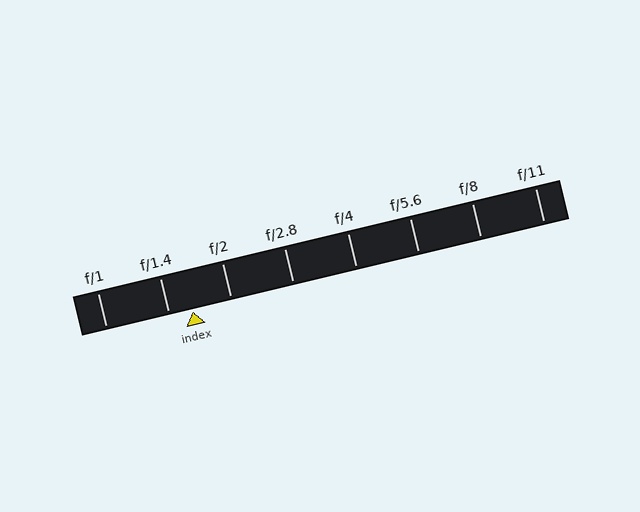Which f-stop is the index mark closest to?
The index mark is closest to f/1.4.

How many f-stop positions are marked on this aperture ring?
There are 8 f-stop positions marked.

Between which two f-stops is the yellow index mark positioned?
The index mark is between f/1.4 and f/2.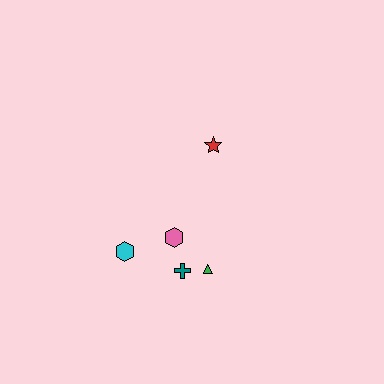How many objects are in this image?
There are 5 objects.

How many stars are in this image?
There is 1 star.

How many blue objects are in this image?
There are no blue objects.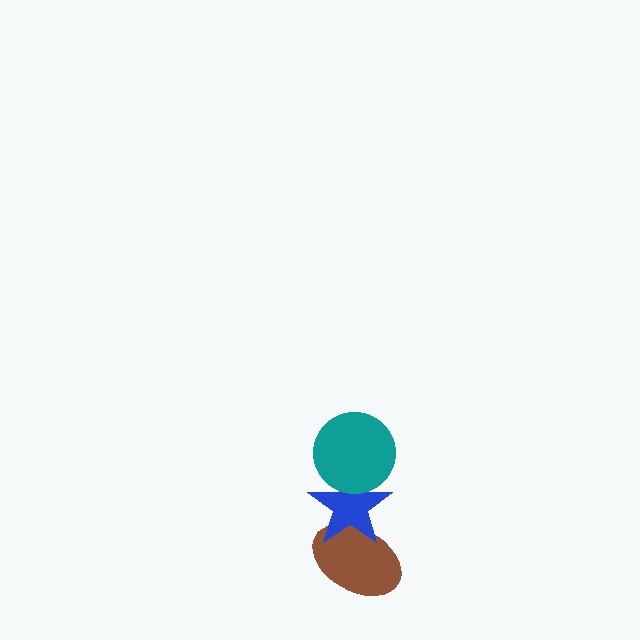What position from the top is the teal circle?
The teal circle is 1st from the top.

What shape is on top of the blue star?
The teal circle is on top of the blue star.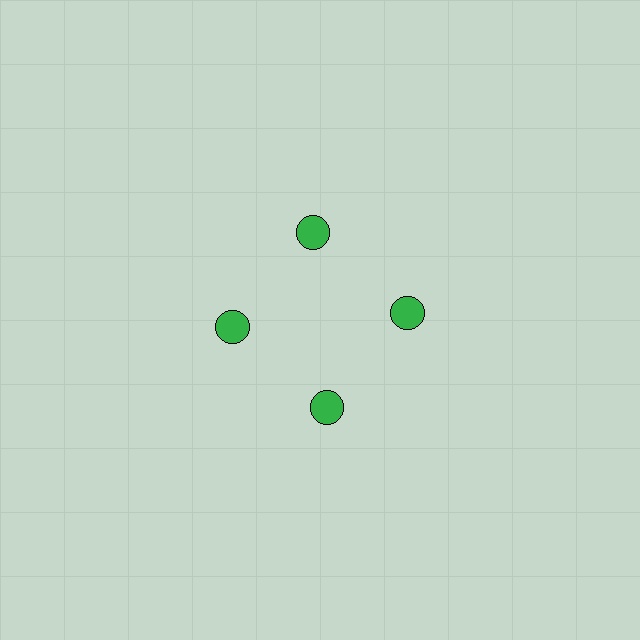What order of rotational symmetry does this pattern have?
This pattern has 4-fold rotational symmetry.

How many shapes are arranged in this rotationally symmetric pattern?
There are 4 shapes, arranged in 4 groups of 1.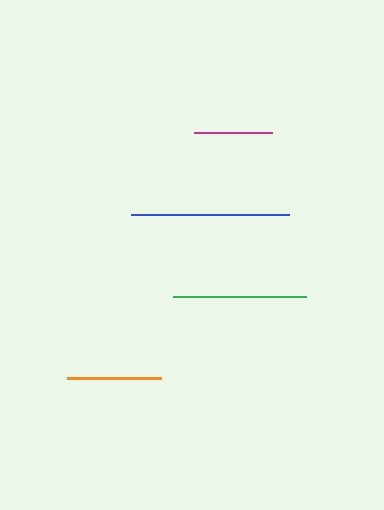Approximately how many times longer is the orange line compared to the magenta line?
The orange line is approximately 1.2 times the length of the magenta line.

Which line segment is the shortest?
The magenta line is the shortest at approximately 78 pixels.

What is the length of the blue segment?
The blue segment is approximately 158 pixels long.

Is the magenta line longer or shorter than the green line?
The green line is longer than the magenta line.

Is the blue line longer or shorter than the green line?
The blue line is longer than the green line.